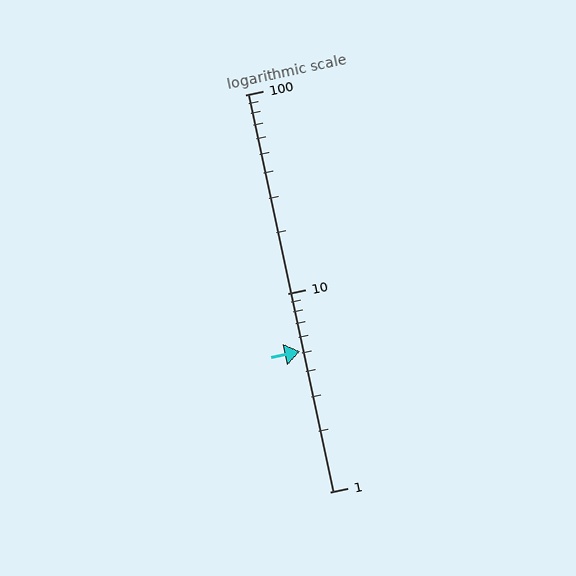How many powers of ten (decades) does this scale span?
The scale spans 2 decades, from 1 to 100.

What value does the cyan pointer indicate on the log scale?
The pointer indicates approximately 5.1.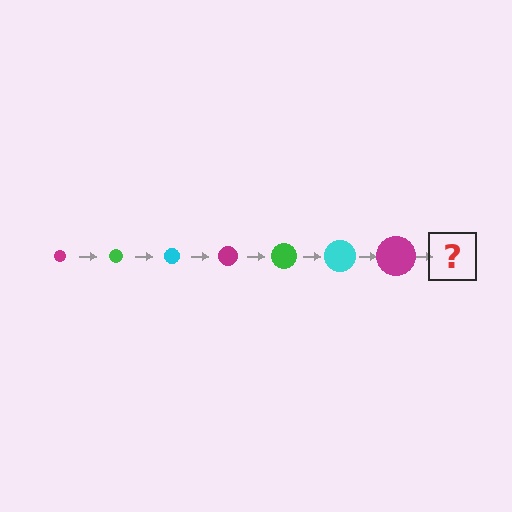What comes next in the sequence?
The next element should be a green circle, larger than the previous one.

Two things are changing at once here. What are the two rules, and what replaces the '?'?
The two rules are that the circle grows larger each step and the color cycles through magenta, green, and cyan. The '?' should be a green circle, larger than the previous one.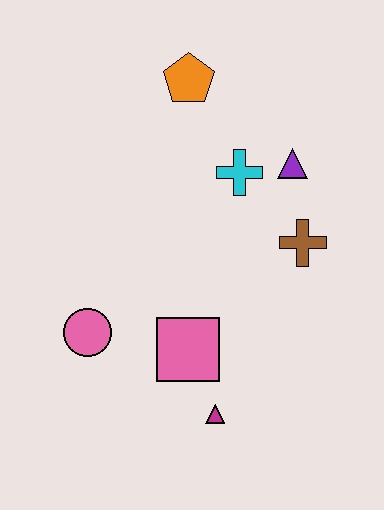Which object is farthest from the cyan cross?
The magenta triangle is farthest from the cyan cross.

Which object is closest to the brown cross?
The purple triangle is closest to the brown cross.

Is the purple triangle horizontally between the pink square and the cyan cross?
No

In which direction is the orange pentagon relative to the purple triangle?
The orange pentagon is to the left of the purple triangle.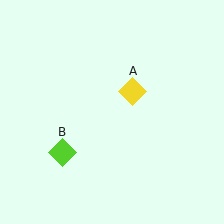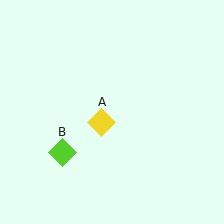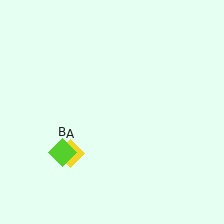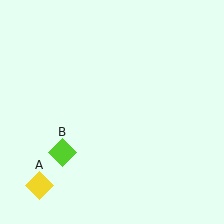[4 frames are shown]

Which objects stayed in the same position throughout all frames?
Lime diamond (object B) remained stationary.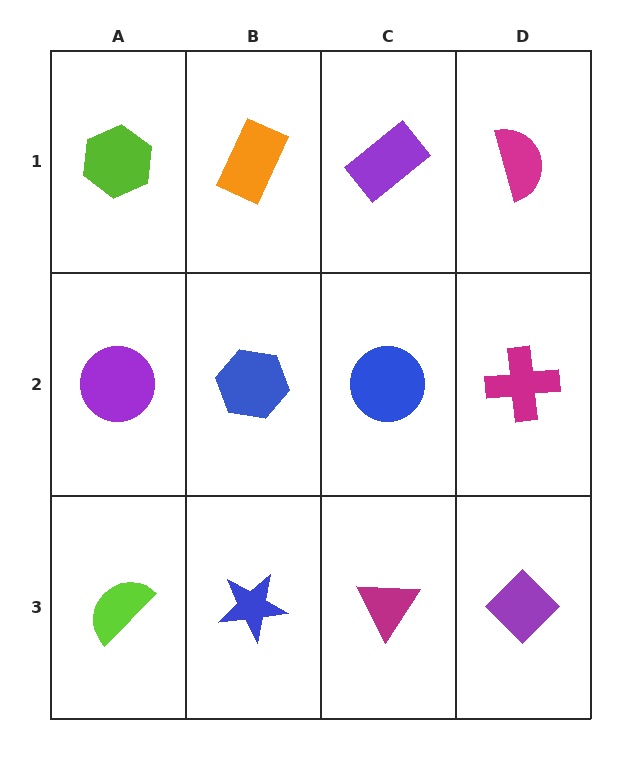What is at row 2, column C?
A blue circle.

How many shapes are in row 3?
4 shapes.